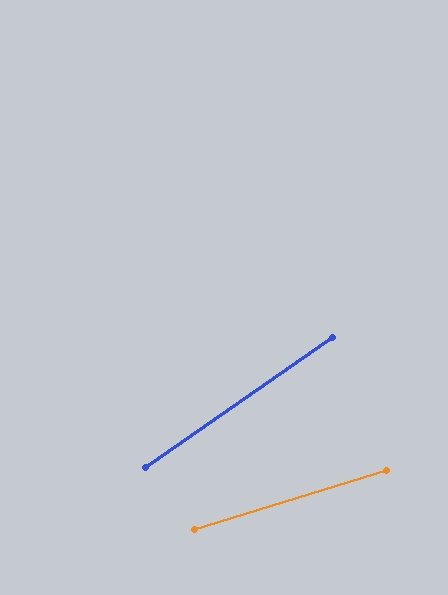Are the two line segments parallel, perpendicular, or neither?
Neither parallel nor perpendicular — they differ by about 18°.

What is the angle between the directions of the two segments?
Approximately 18 degrees.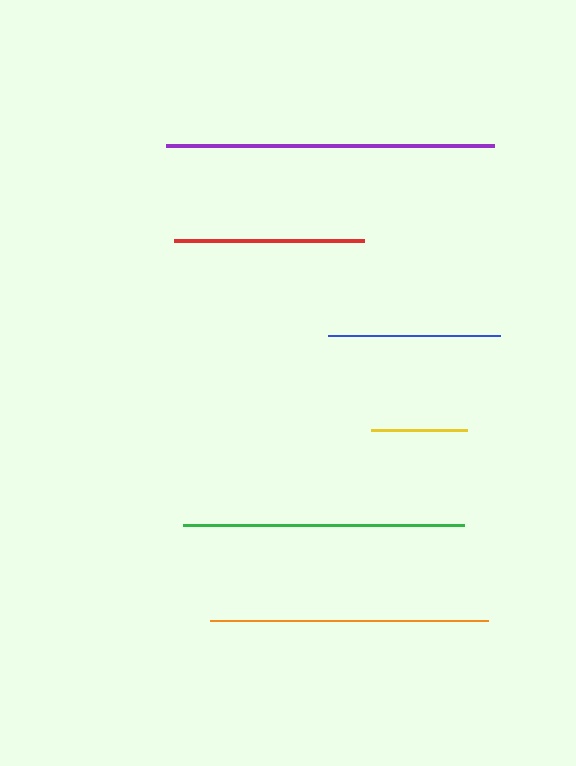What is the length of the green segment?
The green segment is approximately 282 pixels long.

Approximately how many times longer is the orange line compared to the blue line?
The orange line is approximately 1.6 times the length of the blue line.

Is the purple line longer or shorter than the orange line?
The purple line is longer than the orange line.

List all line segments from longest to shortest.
From longest to shortest: purple, green, orange, red, blue, yellow.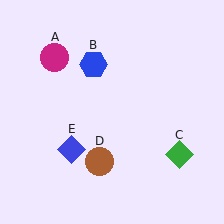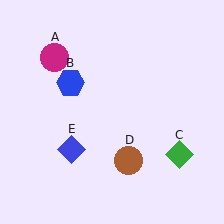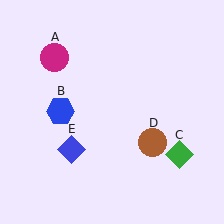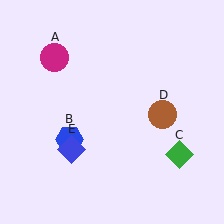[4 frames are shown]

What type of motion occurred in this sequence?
The blue hexagon (object B), brown circle (object D) rotated counterclockwise around the center of the scene.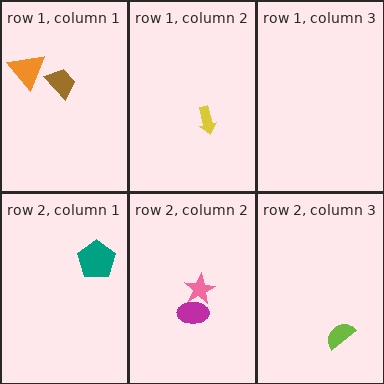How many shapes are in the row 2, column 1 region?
1.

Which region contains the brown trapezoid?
The row 1, column 1 region.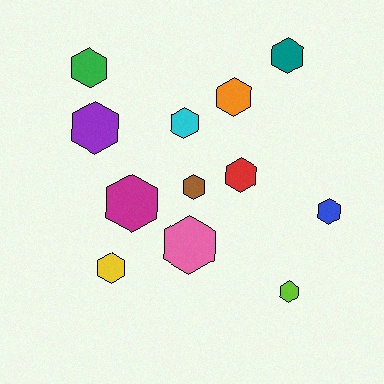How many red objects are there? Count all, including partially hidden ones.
There is 1 red object.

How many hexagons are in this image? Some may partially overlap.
There are 12 hexagons.